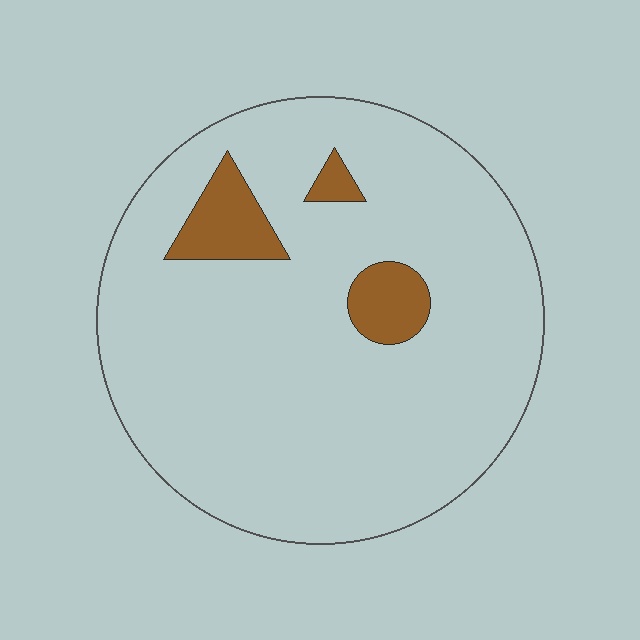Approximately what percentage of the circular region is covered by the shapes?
Approximately 10%.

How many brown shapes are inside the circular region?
3.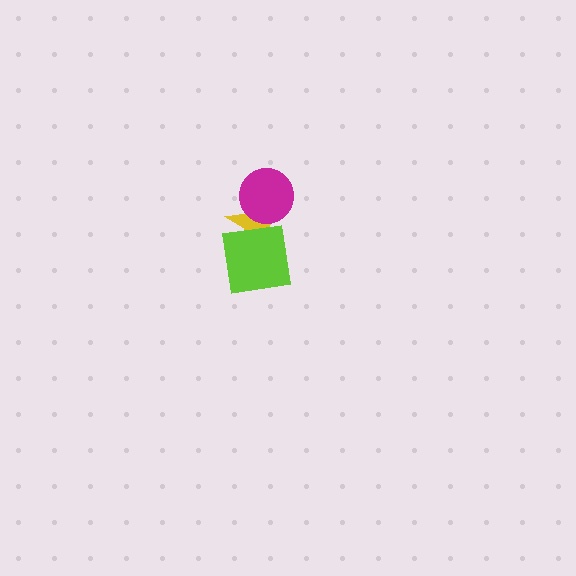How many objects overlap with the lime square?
1 object overlaps with the lime square.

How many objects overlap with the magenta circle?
1 object overlaps with the magenta circle.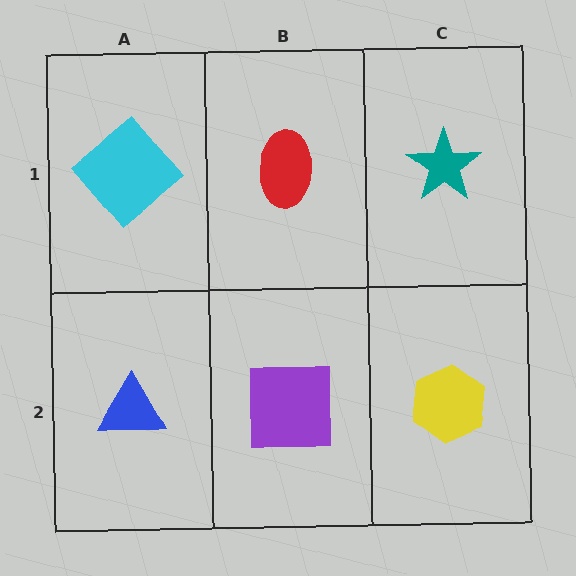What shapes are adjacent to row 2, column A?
A cyan diamond (row 1, column A), a purple square (row 2, column B).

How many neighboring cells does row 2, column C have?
2.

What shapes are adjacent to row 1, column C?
A yellow hexagon (row 2, column C), a red ellipse (row 1, column B).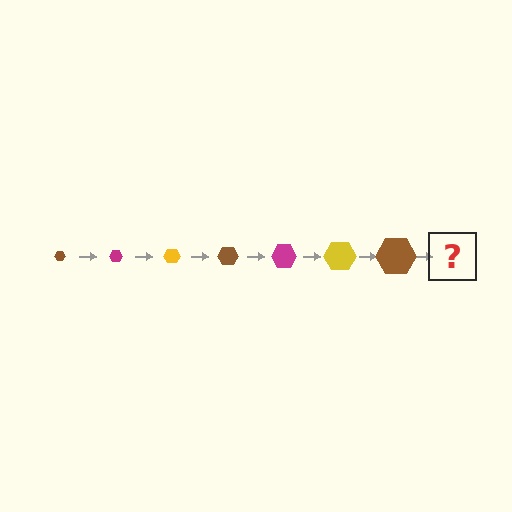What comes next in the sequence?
The next element should be a magenta hexagon, larger than the previous one.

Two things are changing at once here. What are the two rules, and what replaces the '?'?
The two rules are that the hexagon grows larger each step and the color cycles through brown, magenta, and yellow. The '?' should be a magenta hexagon, larger than the previous one.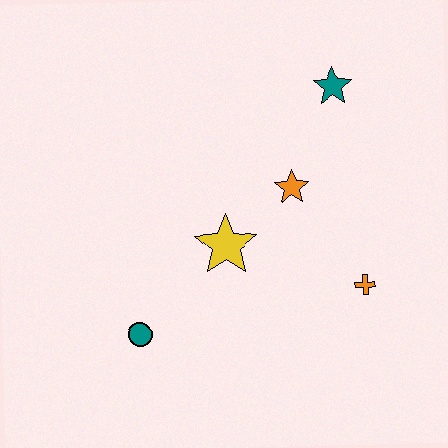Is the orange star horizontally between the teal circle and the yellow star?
No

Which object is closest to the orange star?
The yellow star is closest to the orange star.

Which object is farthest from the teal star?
The teal circle is farthest from the teal star.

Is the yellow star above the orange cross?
Yes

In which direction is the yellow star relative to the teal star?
The yellow star is below the teal star.